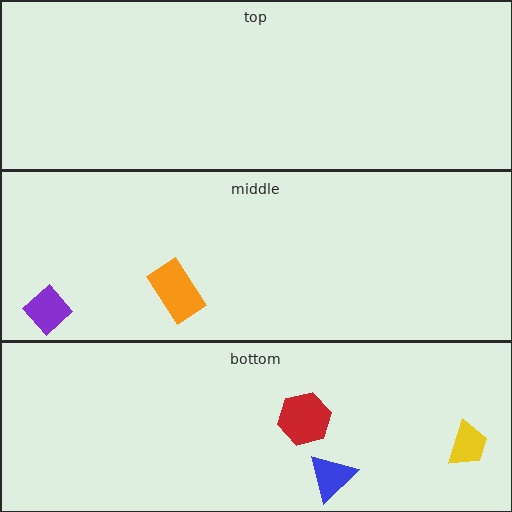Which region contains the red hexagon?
The bottom region.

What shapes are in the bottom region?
The red hexagon, the blue triangle, the yellow trapezoid.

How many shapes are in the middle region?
2.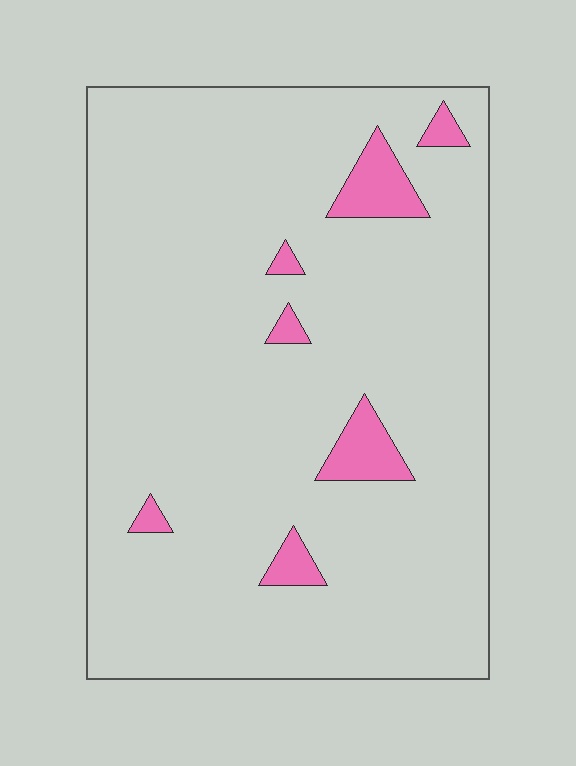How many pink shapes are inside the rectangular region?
7.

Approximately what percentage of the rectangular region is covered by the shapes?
Approximately 5%.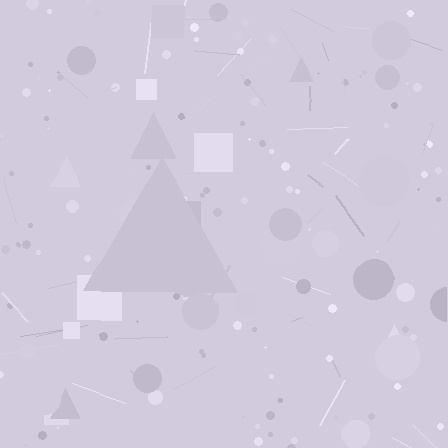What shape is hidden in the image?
A triangle is hidden in the image.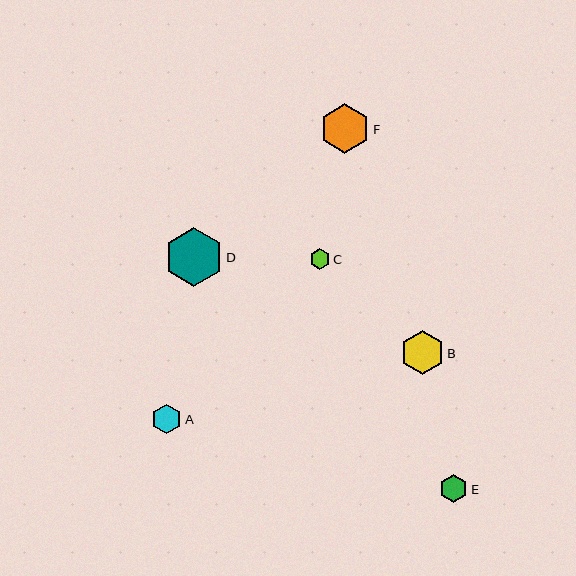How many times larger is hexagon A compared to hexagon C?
Hexagon A is approximately 1.4 times the size of hexagon C.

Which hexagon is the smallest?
Hexagon C is the smallest with a size of approximately 21 pixels.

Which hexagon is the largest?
Hexagon D is the largest with a size of approximately 59 pixels.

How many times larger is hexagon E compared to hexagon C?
Hexagon E is approximately 1.4 times the size of hexagon C.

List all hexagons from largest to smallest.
From largest to smallest: D, F, B, A, E, C.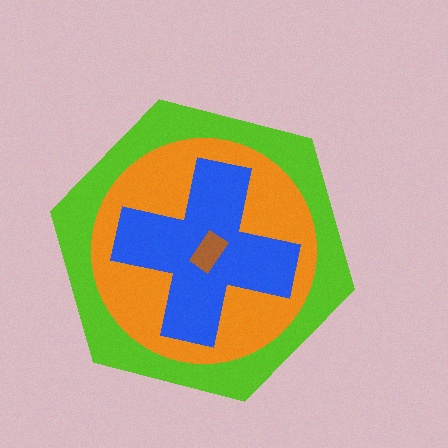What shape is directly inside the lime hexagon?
The orange circle.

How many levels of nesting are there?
4.